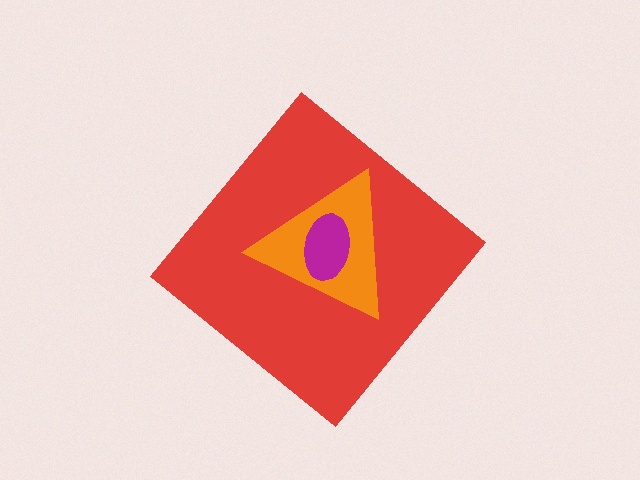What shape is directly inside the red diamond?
The orange triangle.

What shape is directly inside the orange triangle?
The magenta ellipse.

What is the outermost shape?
The red diamond.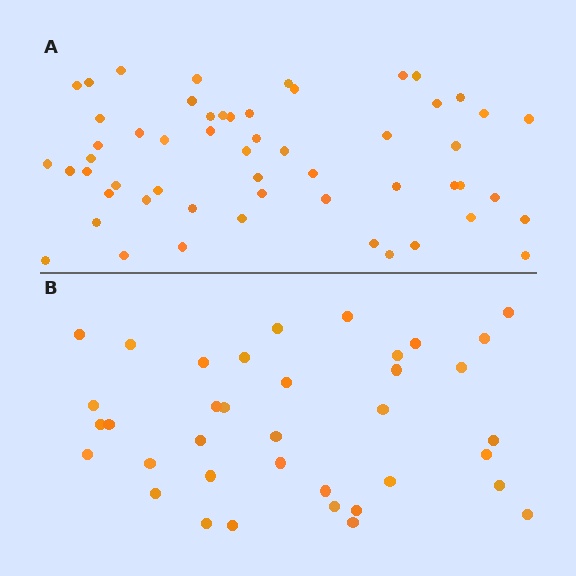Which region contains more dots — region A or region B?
Region A (the top region) has more dots.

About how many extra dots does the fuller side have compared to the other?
Region A has approximately 20 more dots than region B.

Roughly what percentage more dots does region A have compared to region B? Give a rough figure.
About 50% more.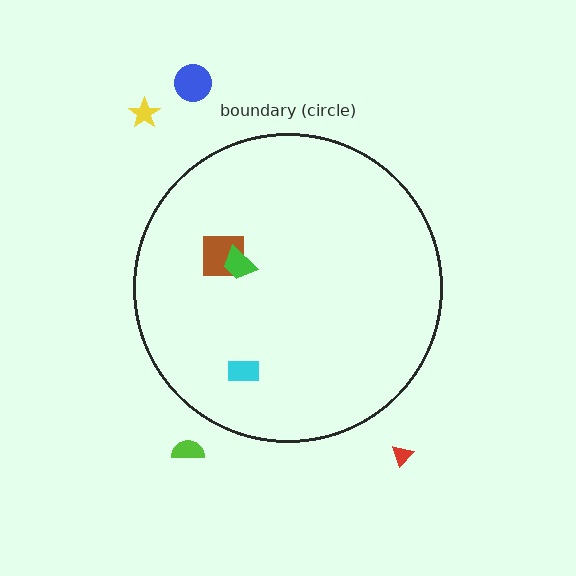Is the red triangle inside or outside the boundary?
Outside.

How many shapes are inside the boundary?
3 inside, 4 outside.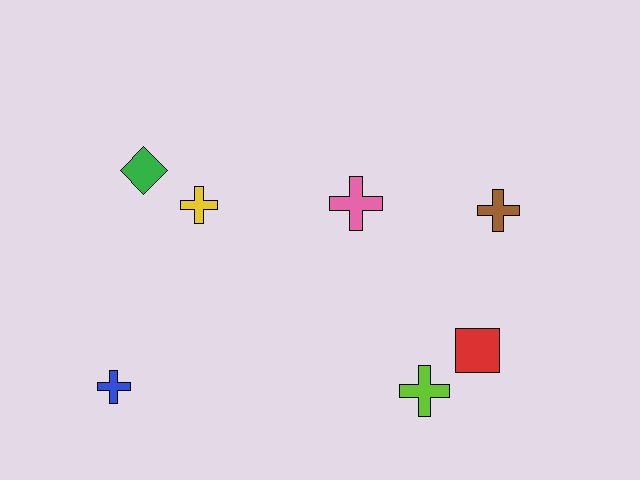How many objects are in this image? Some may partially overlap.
There are 7 objects.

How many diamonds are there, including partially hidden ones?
There is 1 diamond.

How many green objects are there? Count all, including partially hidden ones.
There is 1 green object.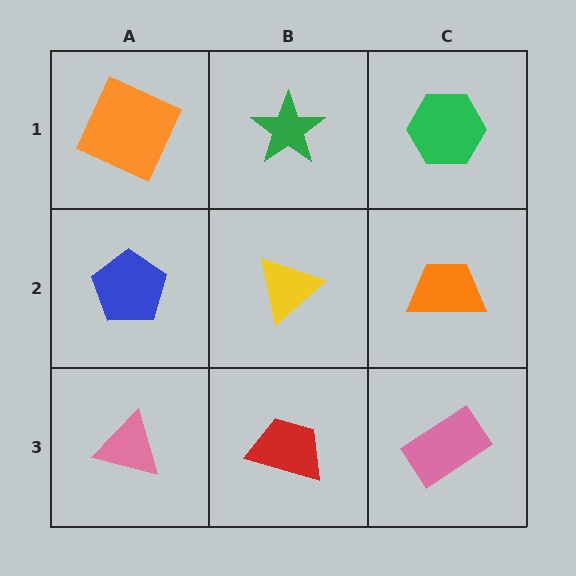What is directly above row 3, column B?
A yellow triangle.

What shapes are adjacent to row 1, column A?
A blue pentagon (row 2, column A), a green star (row 1, column B).